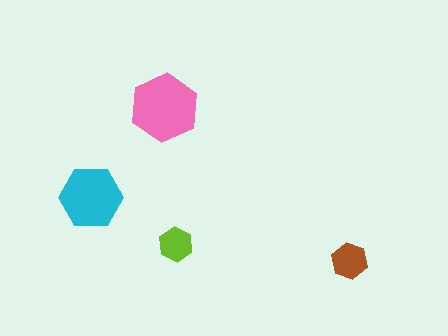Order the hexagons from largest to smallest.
the pink one, the cyan one, the brown one, the lime one.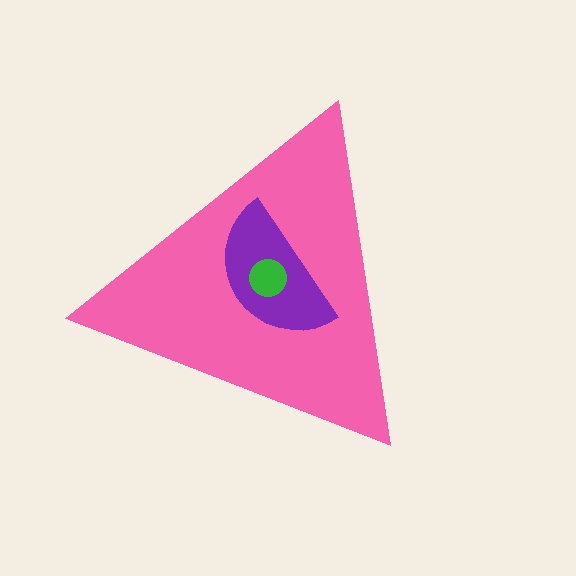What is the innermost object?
The green circle.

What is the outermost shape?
The pink triangle.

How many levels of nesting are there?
3.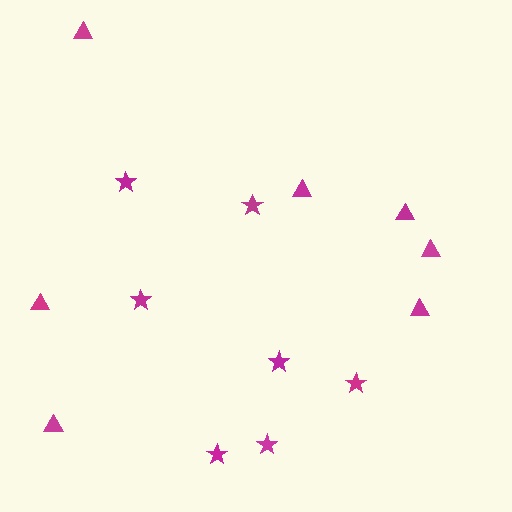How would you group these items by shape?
There are 2 groups: one group of stars (7) and one group of triangles (7).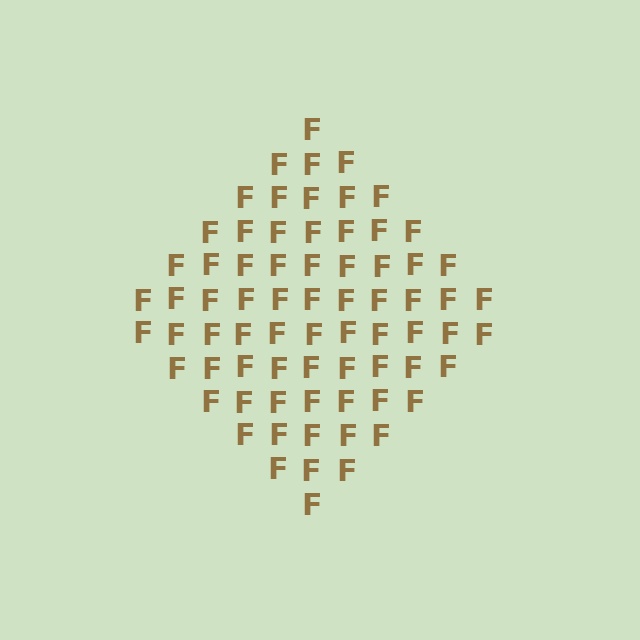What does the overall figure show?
The overall figure shows a diamond.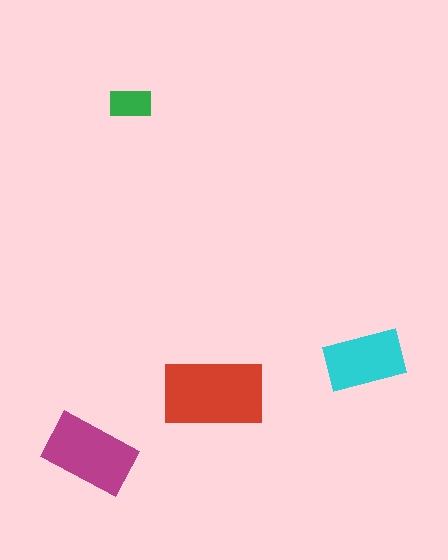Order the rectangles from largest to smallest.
the red one, the magenta one, the cyan one, the green one.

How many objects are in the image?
There are 4 objects in the image.